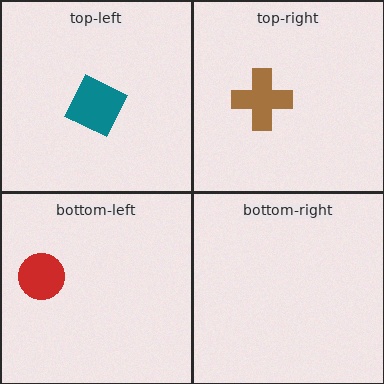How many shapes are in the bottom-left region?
1.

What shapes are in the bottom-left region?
The red circle.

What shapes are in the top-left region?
The teal diamond.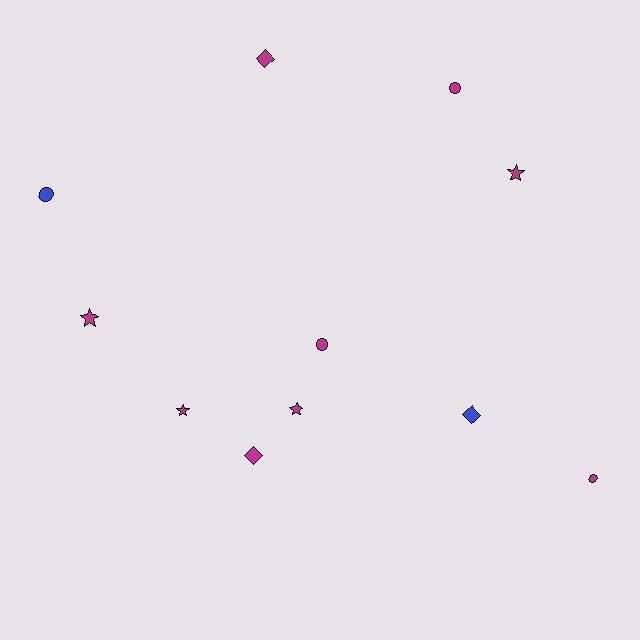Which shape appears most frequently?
Star, with 4 objects.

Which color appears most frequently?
Magenta, with 9 objects.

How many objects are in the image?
There are 11 objects.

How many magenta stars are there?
There are 4 magenta stars.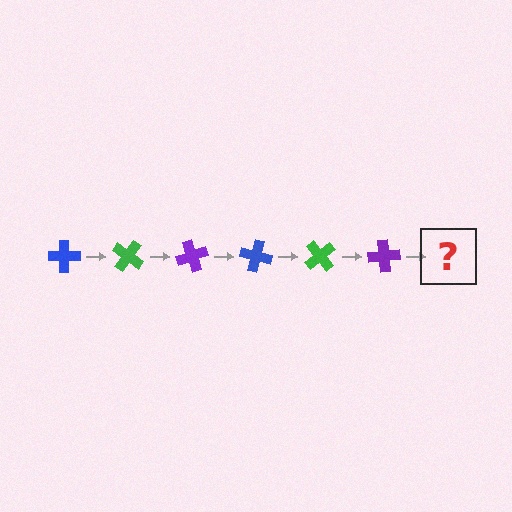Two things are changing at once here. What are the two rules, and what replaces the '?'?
The two rules are that it rotates 35 degrees each step and the color cycles through blue, green, and purple. The '?' should be a blue cross, rotated 210 degrees from the start.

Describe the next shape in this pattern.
It should be a blue cross, rotated 210 degrees from the start.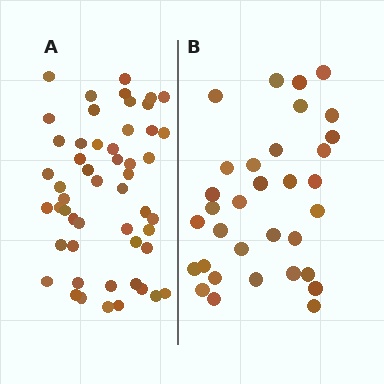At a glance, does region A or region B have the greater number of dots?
Region A (the left region) has more dots.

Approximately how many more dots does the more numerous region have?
Region A has approximately 20 more dots than region B.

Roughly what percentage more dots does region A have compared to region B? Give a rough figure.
About 60% more.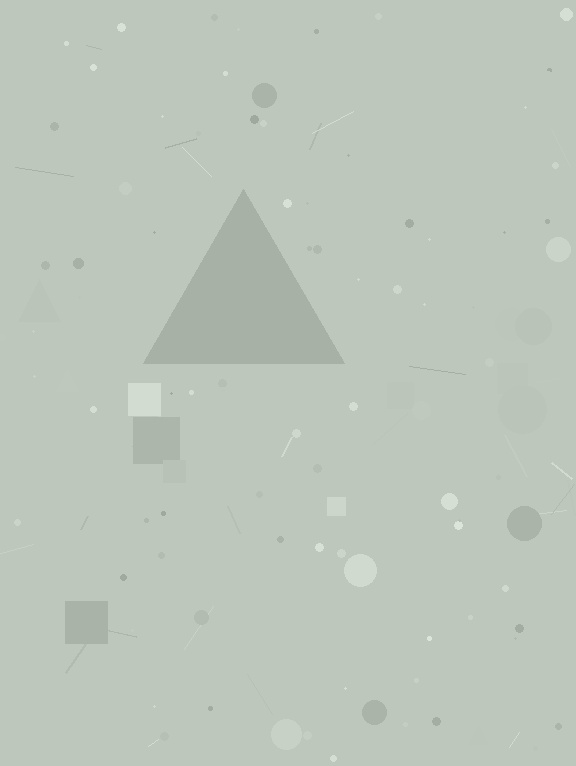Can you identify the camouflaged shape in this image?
The camouflaged shape is a triangle.